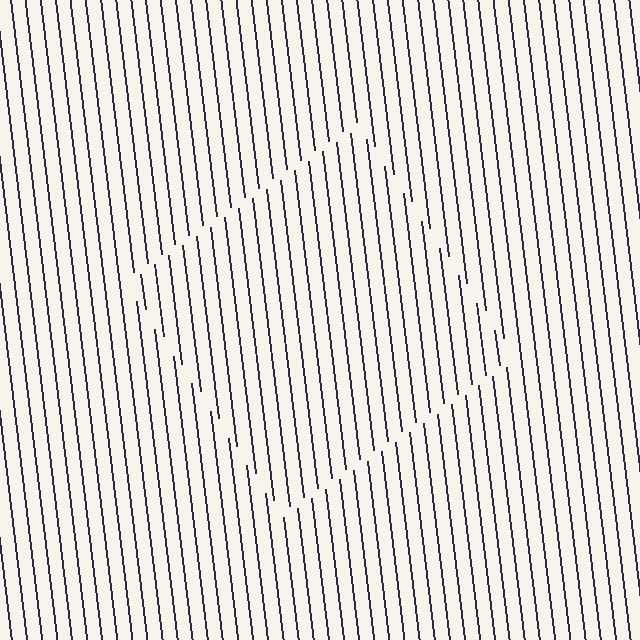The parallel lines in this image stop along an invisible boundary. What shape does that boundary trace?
An illusory square. The interior of the shape contains the same grating, shifted by half a period — the contour is defined by the phase discontinuity where line-ends from the inner and outer gratings abut.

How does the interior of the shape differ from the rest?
The interior of the shape contains the same grating, shifted by half a period — the contour is defined by the phase discontinuity where line-ends from the inner and outer gratings abut.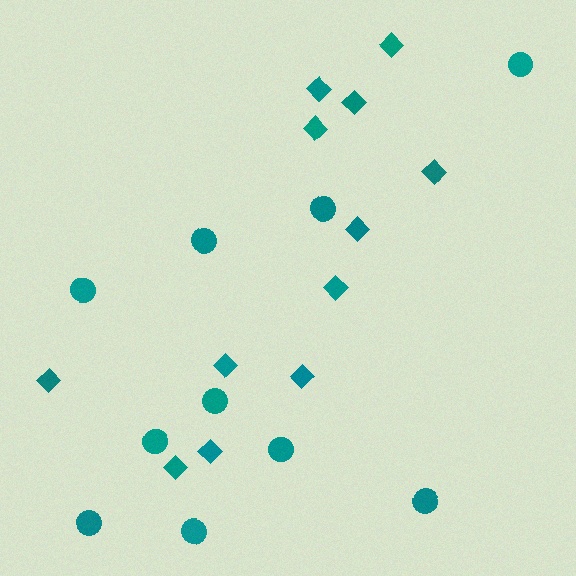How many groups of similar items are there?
There are 2 groups: one group of circles (10) and one group of diamonds (12).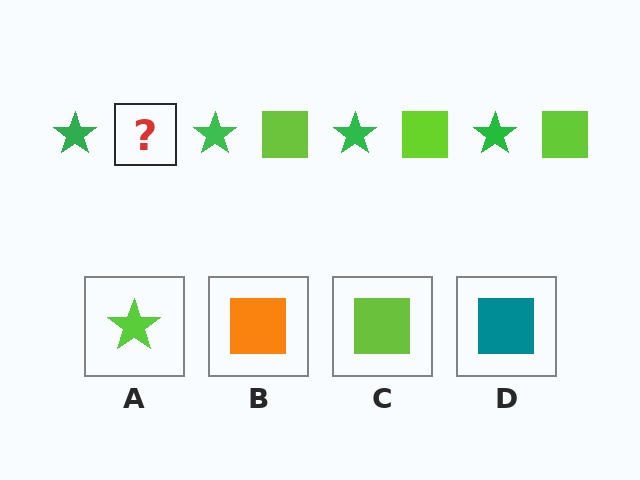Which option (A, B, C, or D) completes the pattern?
C.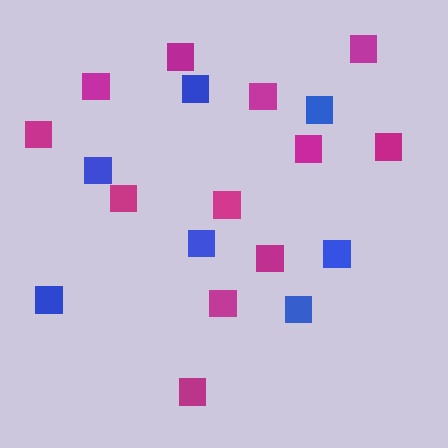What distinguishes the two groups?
There are 2 groups: one group of magenta squares (12) and one group of blue squares (7).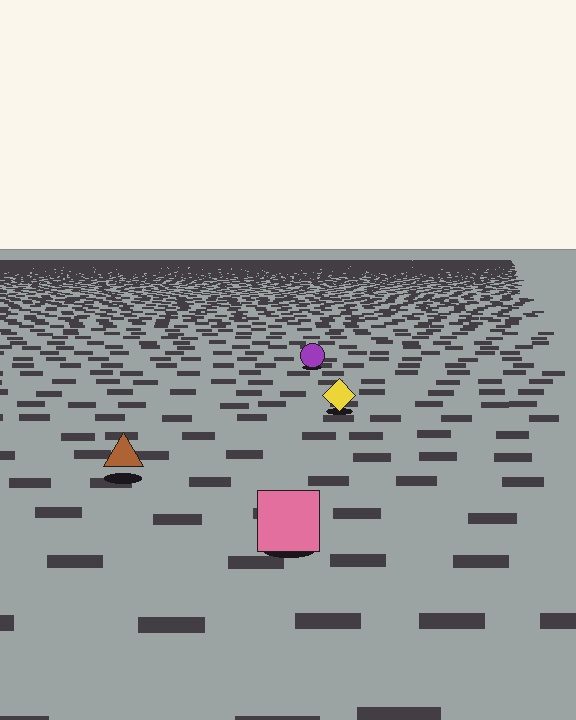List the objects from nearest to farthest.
From nearest to farthest: the pink square, the brown triangle, the yellow diamond, the purple circle.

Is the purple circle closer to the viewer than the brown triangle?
No. The brown triangle is closer — you can tell from the texture gradient: the ground texture is coarser near it.